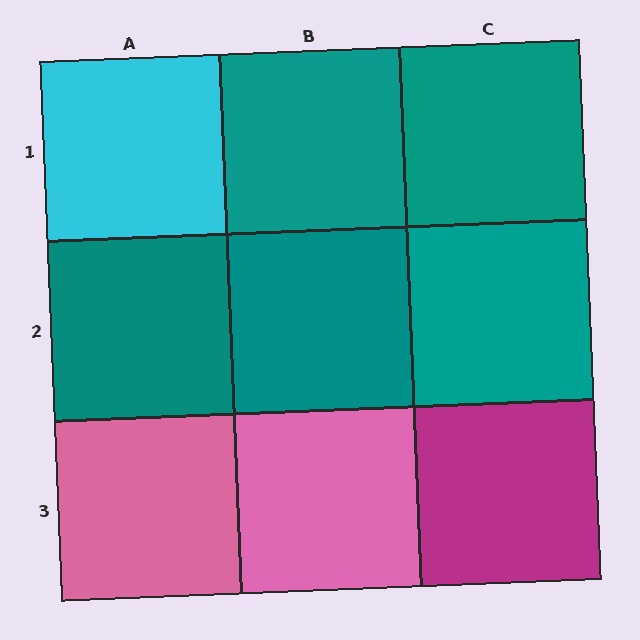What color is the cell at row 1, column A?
Cyan.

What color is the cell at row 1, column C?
Teal.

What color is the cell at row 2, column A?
Teal.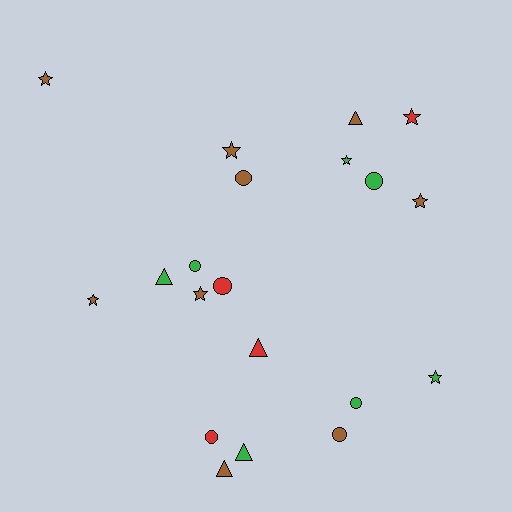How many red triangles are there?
There is 1 red triangle.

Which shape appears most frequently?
Star, with 8 objects.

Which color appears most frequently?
Brown, with 9 objects.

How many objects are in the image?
There are 20 objects.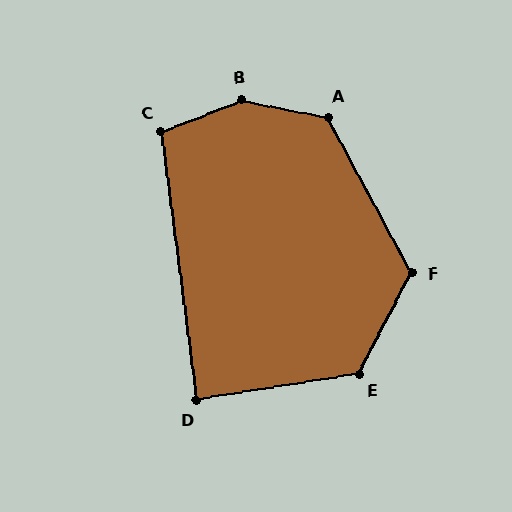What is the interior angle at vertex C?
Approximately 104 degrees (obtuse).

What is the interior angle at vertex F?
Approximately 124 degrees (obtuse).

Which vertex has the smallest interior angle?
D, at approximately 88 degrees.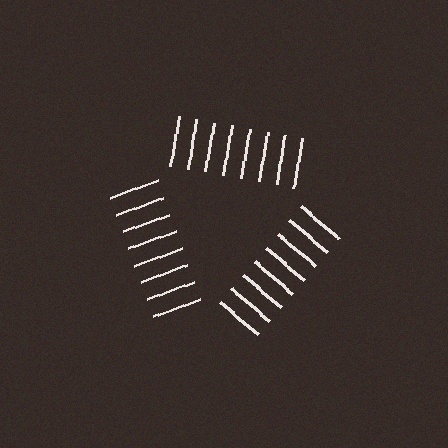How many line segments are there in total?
24 — 8 along each of the 3 edges.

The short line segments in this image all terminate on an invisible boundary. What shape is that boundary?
An illusory triangle — the line segments terminate on its edges but no continuous stroke is drawn.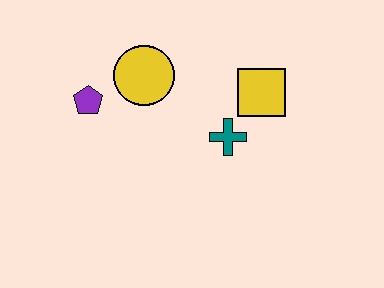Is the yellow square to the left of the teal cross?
No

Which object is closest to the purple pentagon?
The yellow circle is closest to the purple pentagon.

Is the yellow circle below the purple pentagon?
No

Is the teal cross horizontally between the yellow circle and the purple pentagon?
No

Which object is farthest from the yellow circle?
The yellow square is farthest from the yellow circle.